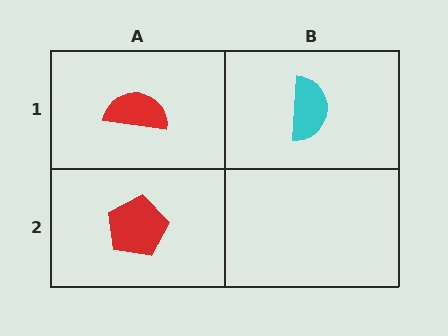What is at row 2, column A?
A red pentagon.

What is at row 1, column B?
A cyan semicircle.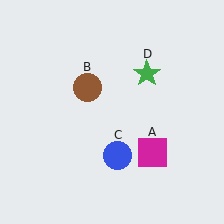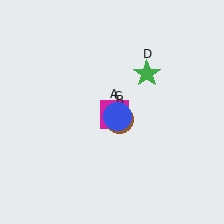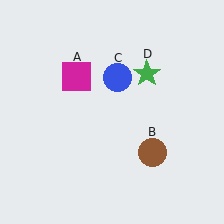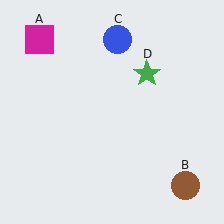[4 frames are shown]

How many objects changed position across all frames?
3 objects changed position: magenta square (object A), brown circle (object B), blue circle (object C).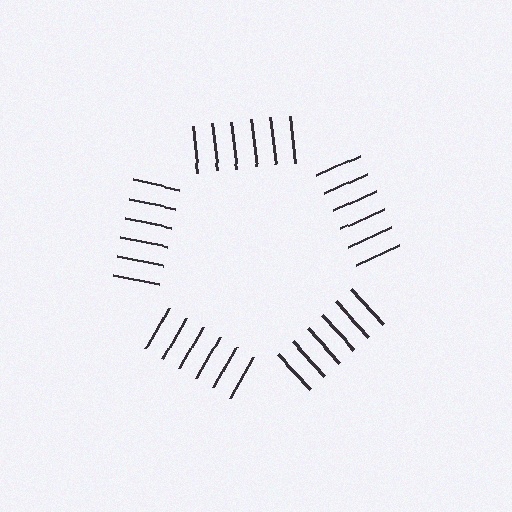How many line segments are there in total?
30 — 6 along each of the 5 edges.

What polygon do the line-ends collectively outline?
An illusory pentagon — the line segments terminate on its edges but no continuous stroke is drawn.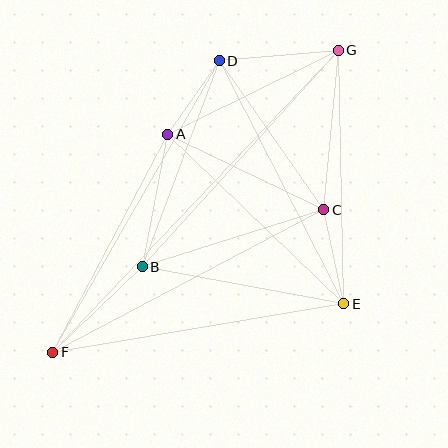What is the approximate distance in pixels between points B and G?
The distance between B and G is approximately 292 pixels.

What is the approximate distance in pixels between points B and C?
The distance between B and C is approximately 190 pixels.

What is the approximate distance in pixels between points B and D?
The distance between B and D is approximately 220 pixels.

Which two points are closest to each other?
Points A and D are closest to each other.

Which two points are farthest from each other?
Points F and G are farthest from each other.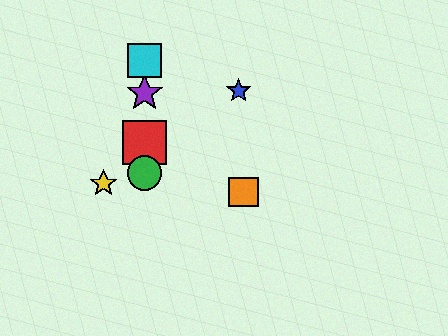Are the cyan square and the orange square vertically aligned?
No, the cyan square is at x≈145 and the orange square is at x≈243.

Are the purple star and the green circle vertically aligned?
Yes, both are at x≈145.